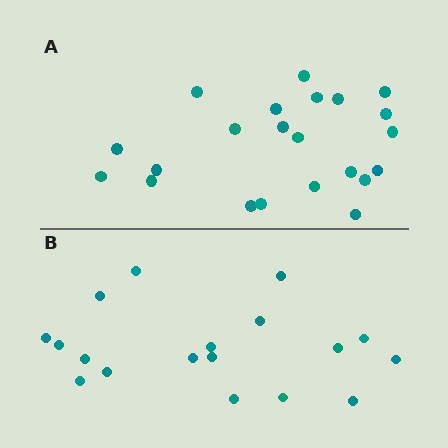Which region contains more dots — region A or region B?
Region A (the top region) has more dots.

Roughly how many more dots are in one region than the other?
Region A has about 4 more dots than region B.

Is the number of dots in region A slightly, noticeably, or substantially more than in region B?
Region A has only slightly more — the two regions are fairly close. The ratio is roughly 1.2 to 1.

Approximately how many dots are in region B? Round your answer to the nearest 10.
About 20 dots. (The exact count is 18, which rounds to 20.)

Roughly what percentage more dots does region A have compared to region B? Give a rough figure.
About 20% more.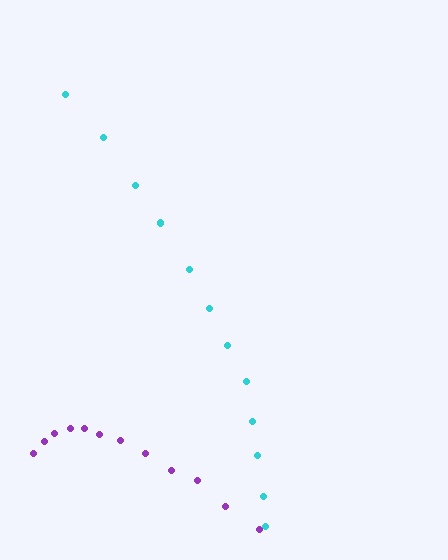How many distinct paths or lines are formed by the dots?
There are 2 distinct paths.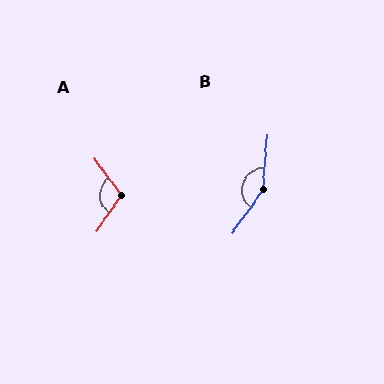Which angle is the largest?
B, at approximately 149 degrees.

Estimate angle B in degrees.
Approximately 149 degrees.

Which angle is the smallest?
A, at approximately 109 degrees.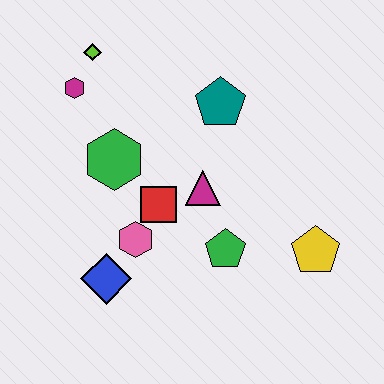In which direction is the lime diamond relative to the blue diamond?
The lime diamond is above the blue diamond.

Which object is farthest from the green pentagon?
The lime diamond is farthest from the green pentagon.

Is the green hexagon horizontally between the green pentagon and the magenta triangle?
No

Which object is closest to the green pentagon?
The magenta triangle is closest to the green pentagon.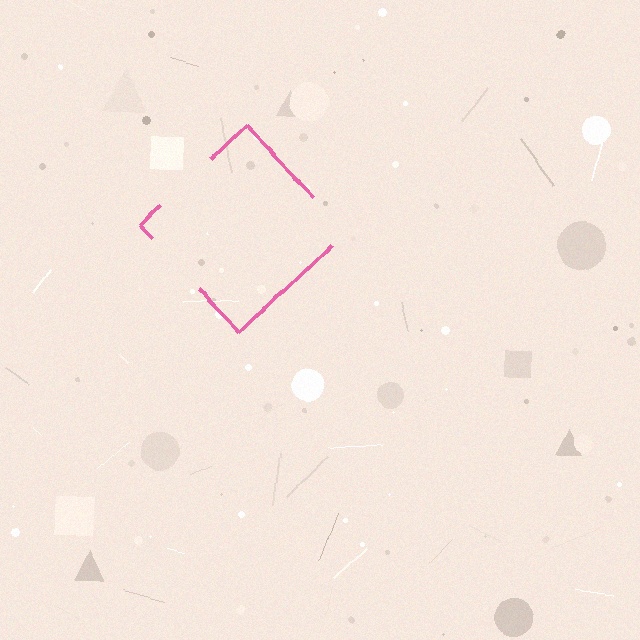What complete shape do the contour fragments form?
The contour fragments form a diamond.